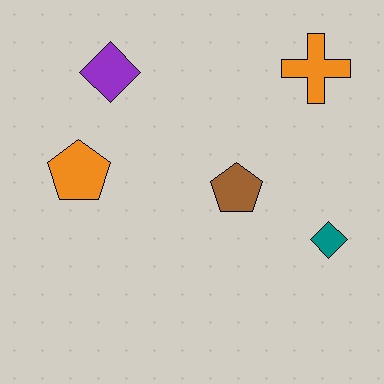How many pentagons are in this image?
There are 2 pentagons.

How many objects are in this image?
There are 5 objects.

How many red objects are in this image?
There are no red objects.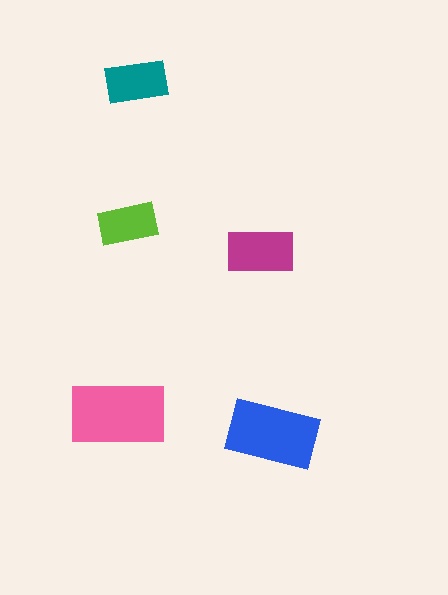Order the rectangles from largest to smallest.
the pink one, the blue one, the magenta one, the teal one, the lime one.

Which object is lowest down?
The blue rectangle is bottommost.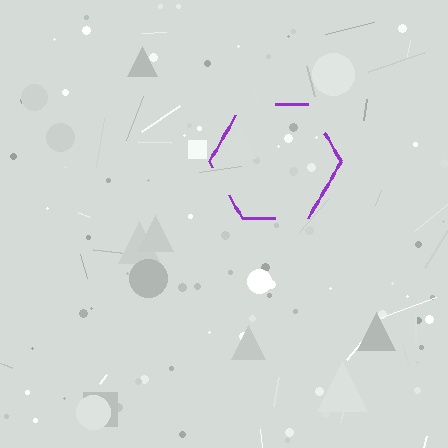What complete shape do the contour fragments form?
The contour fragments form a hexagon.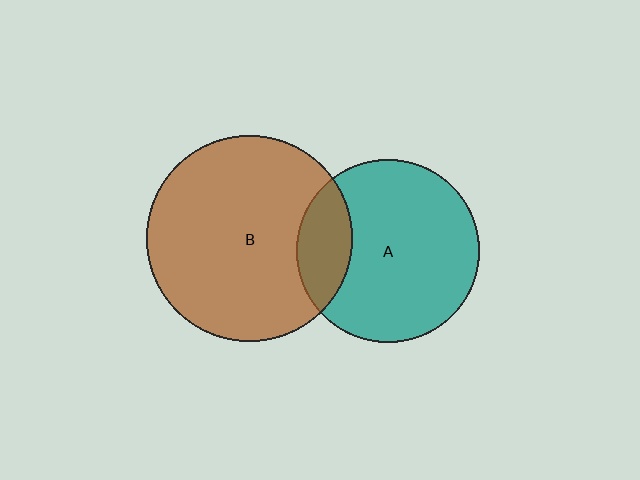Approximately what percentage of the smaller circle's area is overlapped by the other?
Approximately 20%.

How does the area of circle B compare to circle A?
Approximately 1.3 times.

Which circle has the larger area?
Circle B (brown).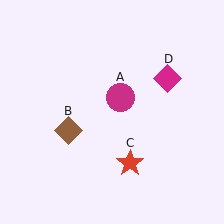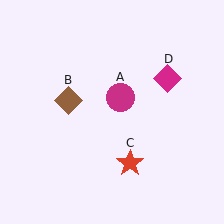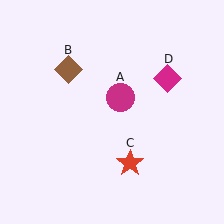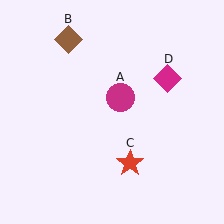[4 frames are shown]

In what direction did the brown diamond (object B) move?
The brown diamond (object B) moved up.